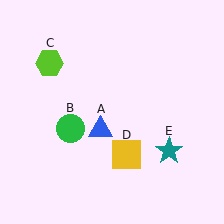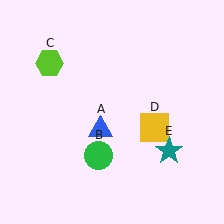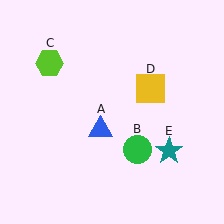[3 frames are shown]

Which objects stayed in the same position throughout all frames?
Blue triangle (object A) and lime hexagon (object C) and teal star (object E) remained stationary.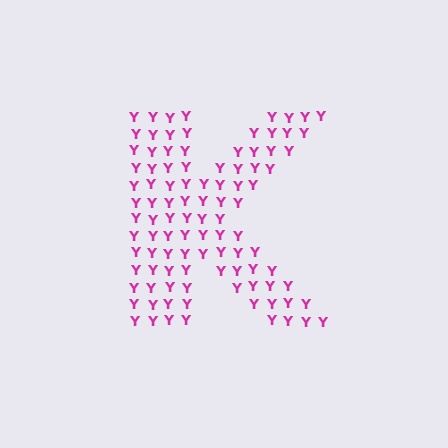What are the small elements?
The small elements are letter Y's.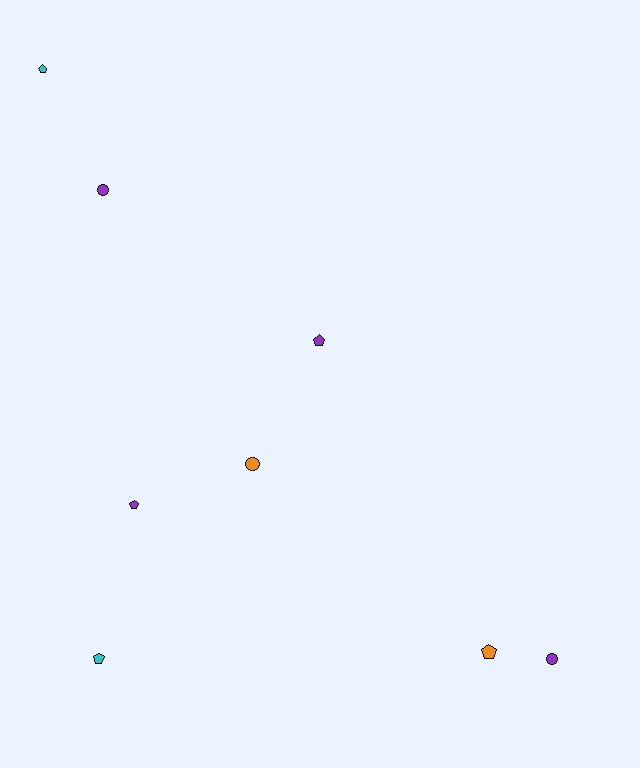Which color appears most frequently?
Purple, with 4 objects.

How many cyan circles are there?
There are no cyan circles.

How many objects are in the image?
There are 8 objects.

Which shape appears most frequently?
Pentagon, with 5 objects.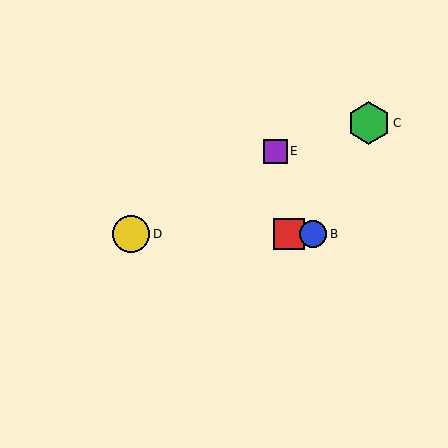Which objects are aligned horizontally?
Objects A, B, D are aligned horizontally.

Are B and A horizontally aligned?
Yes, both are at y≈234.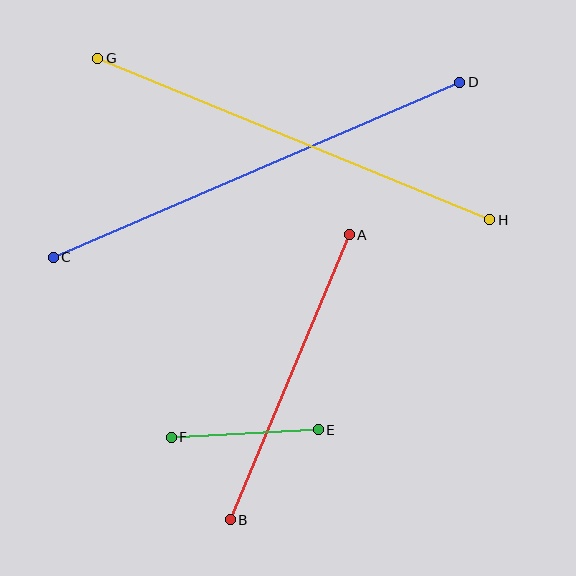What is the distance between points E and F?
The distance is approximately 147 pixels.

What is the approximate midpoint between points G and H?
The midpoint is at approximately (294, 139) pixels.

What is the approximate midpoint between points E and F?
The midpoint is at approximately (245, 433) pixels.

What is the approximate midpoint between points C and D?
The midpoint is at approximately (257, 170) pixels.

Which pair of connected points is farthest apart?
Points C and D are farthest apart.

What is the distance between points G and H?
The distance is approximately 424 pixels.